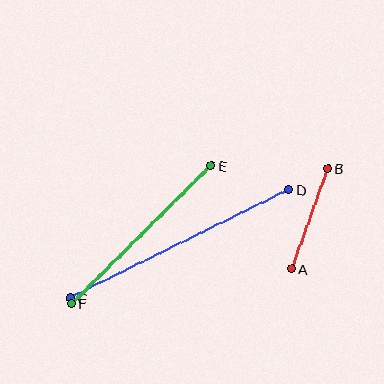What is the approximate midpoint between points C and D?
The midpoint is at approximately (180, 244) pixels.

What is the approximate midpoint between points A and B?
The midpoint is at approximately (310, 219) pixels.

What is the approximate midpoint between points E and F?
The midpoint is at approximately (141, 235) pixels.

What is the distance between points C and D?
The distance is approximately 244 pixels.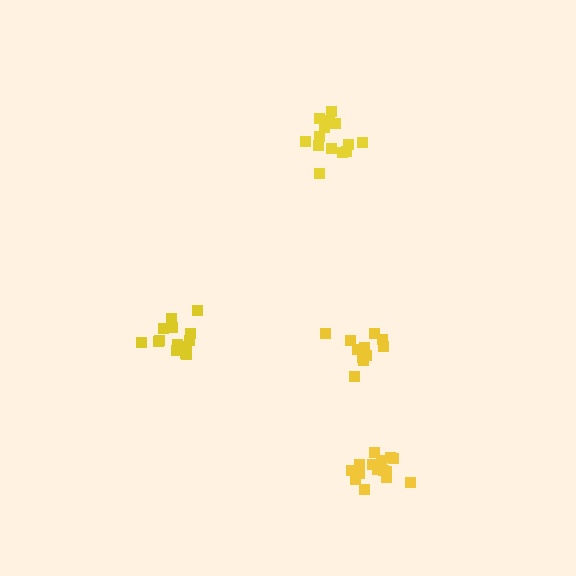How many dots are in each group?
Group 1: 15 dots, Group 2: 14 dots, Group 3: 11 dots, Group 4: 15 dots (55 total).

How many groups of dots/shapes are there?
There are 4 groups.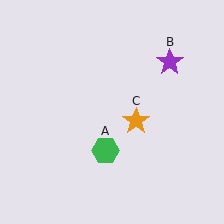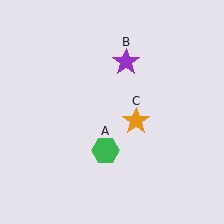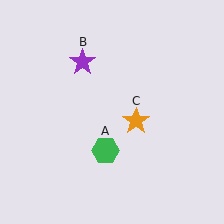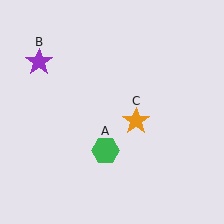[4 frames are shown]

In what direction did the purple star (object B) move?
The purple star (object B) moved left.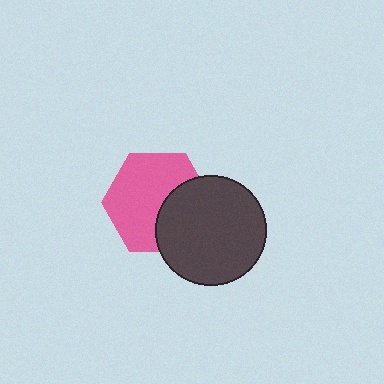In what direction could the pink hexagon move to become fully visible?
The pink hexagon could move left. That would shift it out from behind the dark gray circle entirely.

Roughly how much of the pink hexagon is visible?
Most of it is visible (roughly 65%).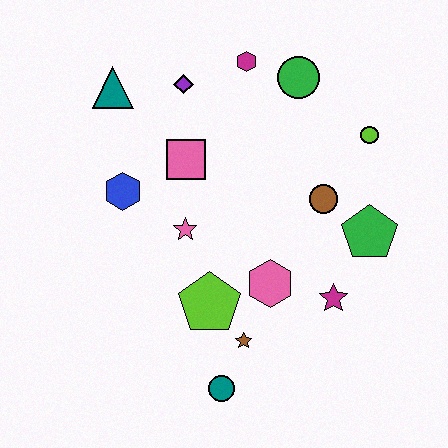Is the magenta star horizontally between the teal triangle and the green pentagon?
Yes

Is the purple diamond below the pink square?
No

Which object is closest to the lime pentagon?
The brown star is closest to the lime pentagon.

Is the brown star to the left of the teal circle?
No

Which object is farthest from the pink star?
The lime circle is farthest from the pink star.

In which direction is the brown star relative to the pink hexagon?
The brown star is below the pink hexagon.